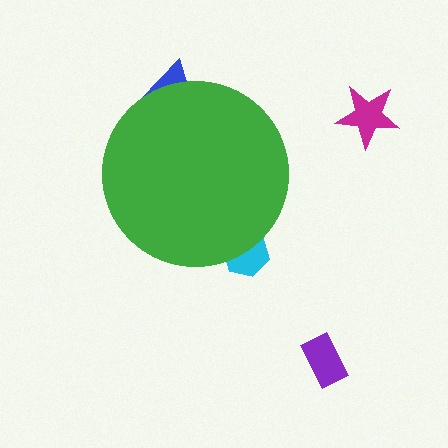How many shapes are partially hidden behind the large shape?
2 shapes are partially hidden.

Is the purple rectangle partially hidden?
No, the purple rectangle is fully visible.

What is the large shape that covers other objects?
A green circle.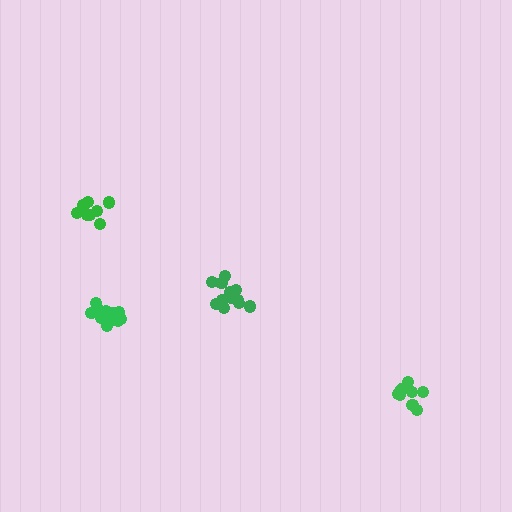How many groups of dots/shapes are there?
There are 4 groups.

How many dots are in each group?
Group 1: 8 dots, Group 2: 8 dots, Group 3: 13 dots, Group 4: 14 dots (43 total).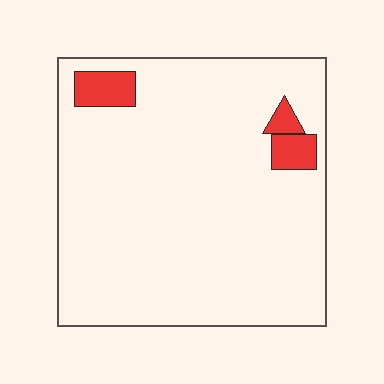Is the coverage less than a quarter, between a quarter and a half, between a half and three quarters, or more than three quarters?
Less than a quarter.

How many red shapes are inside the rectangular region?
3.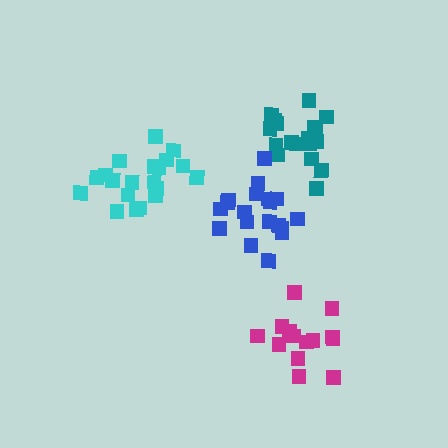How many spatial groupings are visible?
There are 4 spatial groupings.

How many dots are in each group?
Group 1: 20 dots, Group 2: 18 dots, Group 3: 19 dots, Group 4: 14 dots (71 total).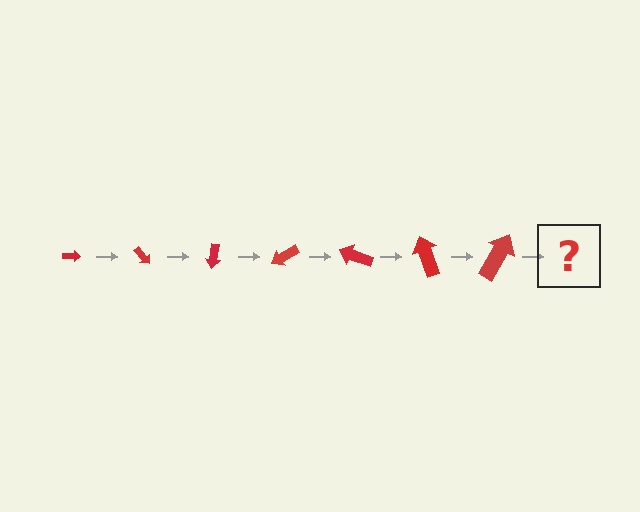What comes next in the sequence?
The next element should be an arrow, larger than the previous one and rotated 350 degrees from the start.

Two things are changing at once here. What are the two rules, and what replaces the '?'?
The two rules are that the arrow grows larger each step and it rotates 50 degrees each step. The '?' should be an arrow, larger than the previous one and rotated 350 degrees from the start.